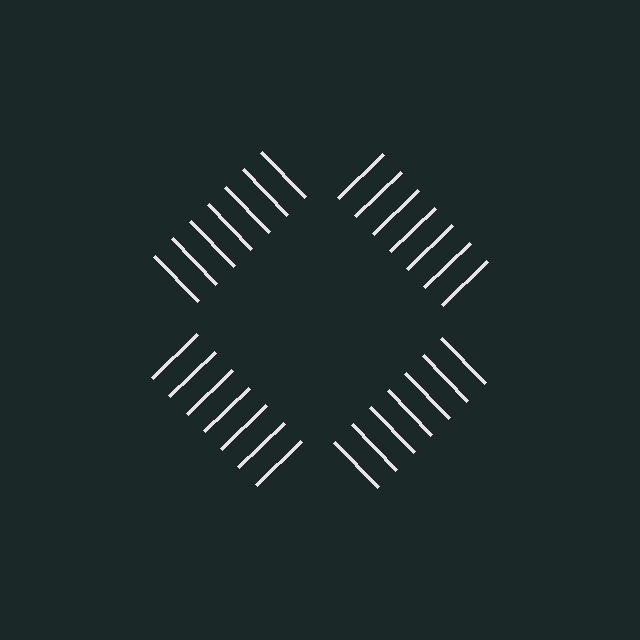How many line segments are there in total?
28 — 7 along each of the 4 edges.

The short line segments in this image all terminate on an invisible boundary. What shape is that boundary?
An illusory square — the line segments terminate on its edges but no continuous stroke is drawn.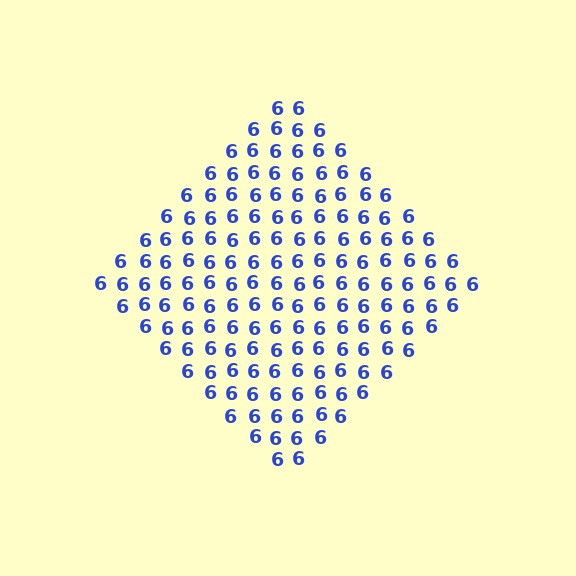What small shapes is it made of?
It is made of small digit 6's.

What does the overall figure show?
The overall figure shows a diamond.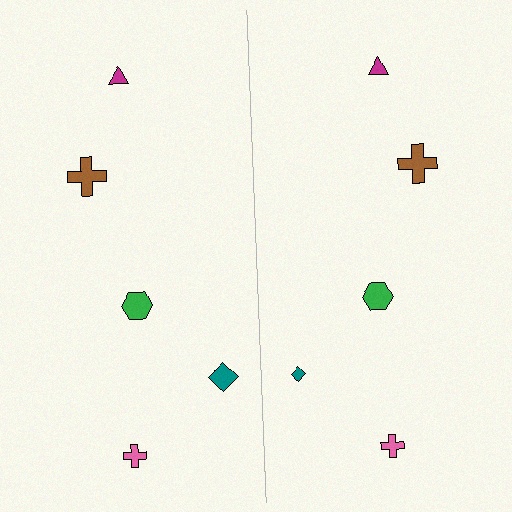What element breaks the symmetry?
The teal diamond on the right side has a different size than its mirror counterpart.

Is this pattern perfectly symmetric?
No, the pattern is not perfectly symmetric. The teal diamond on the right side has a different size than its mirror counterpart.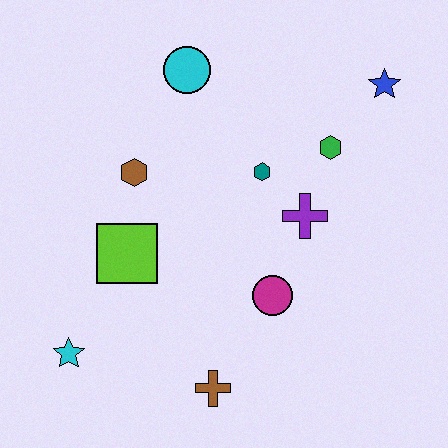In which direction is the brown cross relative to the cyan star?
The brown cross is to the right of the cyan star.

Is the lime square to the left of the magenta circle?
Yes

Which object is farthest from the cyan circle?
The brown cross is farthest from the cyan circle.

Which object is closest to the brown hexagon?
The lime square is closest to the brown hexagon.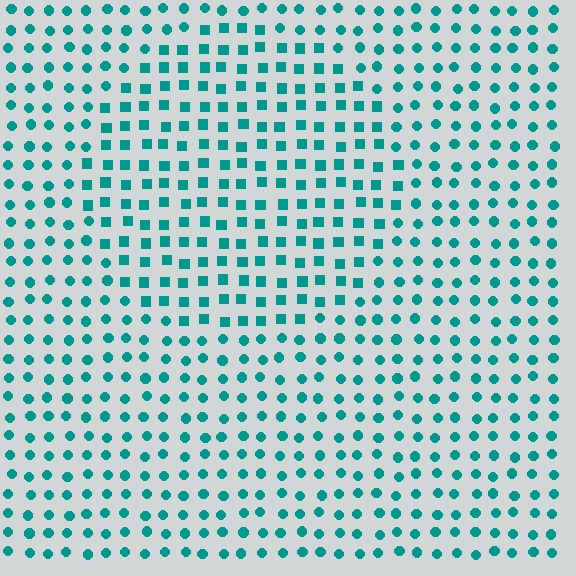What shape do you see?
I see a circle.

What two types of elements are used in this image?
The image uses squares inside the circle region and circles outside it.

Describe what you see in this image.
The image is filled with small teal elements arranged in a uniform grid. A circle-shaped region contains squares, while the surrounding area contains circles. The boundary is defined purely by the change in element shape.